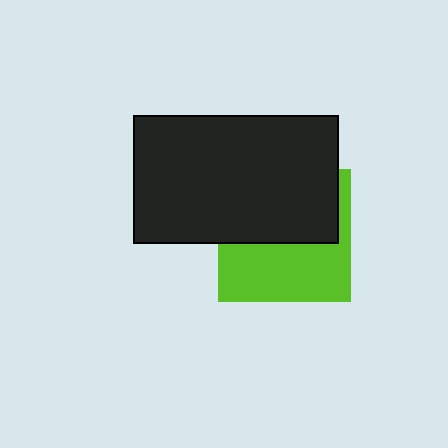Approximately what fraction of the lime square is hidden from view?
Roughly 51% of the lime square is hidden behind the black rectangle.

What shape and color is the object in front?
The object in front is a black rectangle.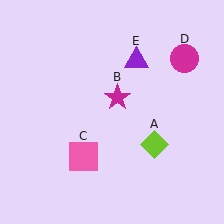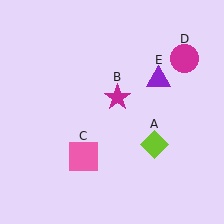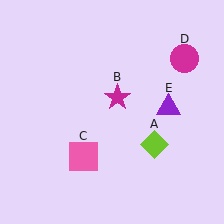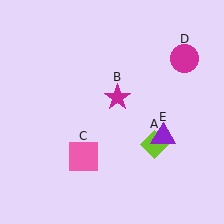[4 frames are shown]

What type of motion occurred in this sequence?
The purple triangle (object E) rotated clockwise around the center of the scene.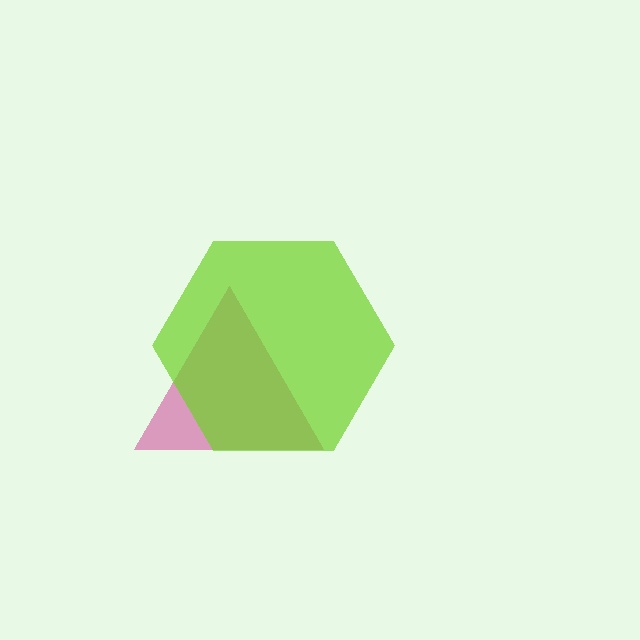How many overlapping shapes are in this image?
There are 2 overlapping shapes in the image.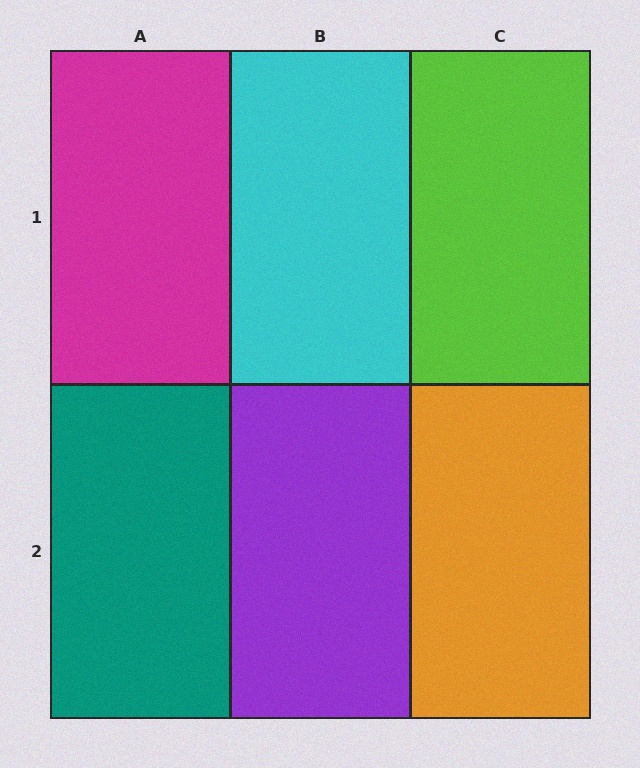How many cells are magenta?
1 cell is magenta.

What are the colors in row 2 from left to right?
Teal, purple, orange.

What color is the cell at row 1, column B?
Cyan.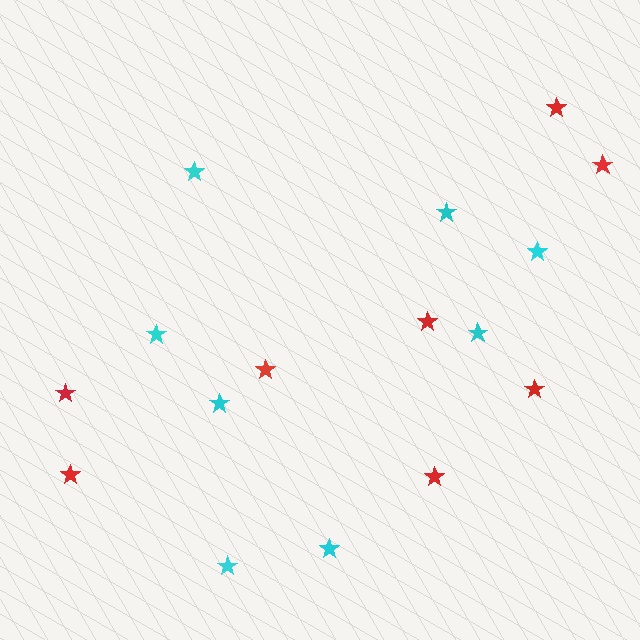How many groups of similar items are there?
There are 2 groups: one group of cyan stars (8) and one group of red stars (8).